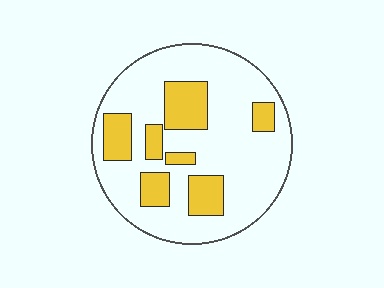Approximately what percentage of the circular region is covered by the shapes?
Approximately 25%.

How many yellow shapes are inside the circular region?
7.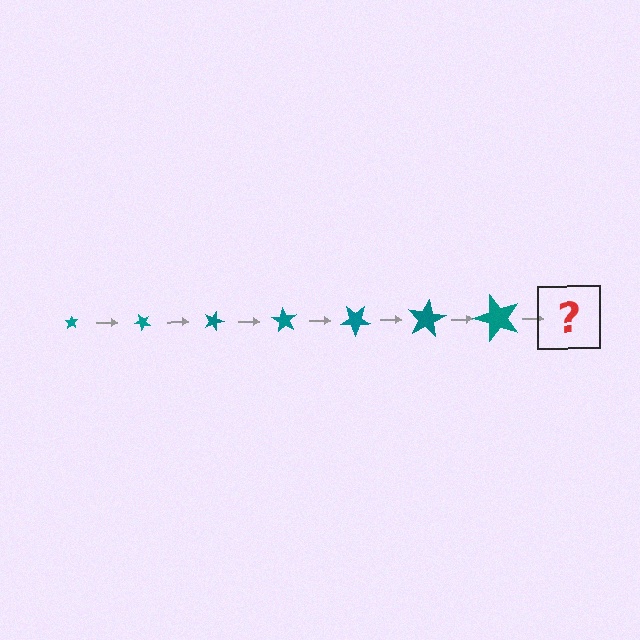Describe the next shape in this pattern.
It should be a star, larger than the previous one and rotated 315 degrees from the start.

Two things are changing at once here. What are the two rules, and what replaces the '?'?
The two rules are that the star grows larger each step and it rotates 45 degrees each step. The '?' should be a star, larger than the previous one and rotated 315 degrees from the start.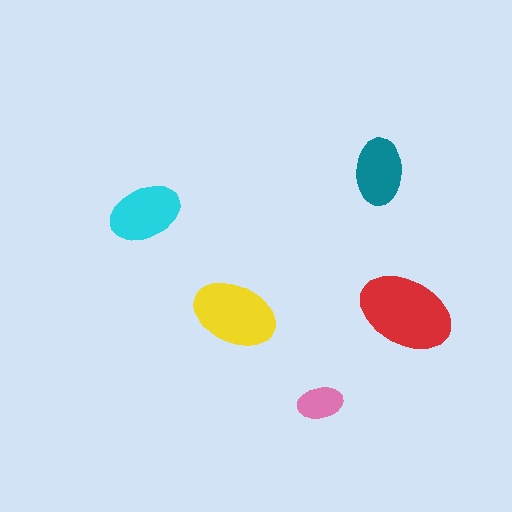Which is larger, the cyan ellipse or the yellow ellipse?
The yellow one.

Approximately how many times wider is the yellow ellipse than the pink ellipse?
About 2 times wider.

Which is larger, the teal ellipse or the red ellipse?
The red one.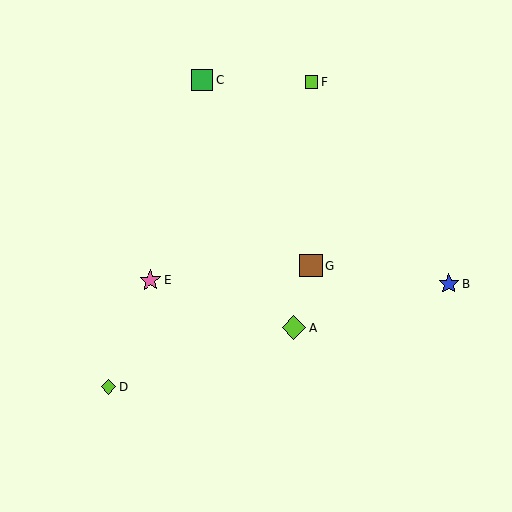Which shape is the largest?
The lime diamond (labeled A) is the largest.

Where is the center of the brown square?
The center of the brown square is at (311, 265).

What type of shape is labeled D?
Shape D is a lime diamond.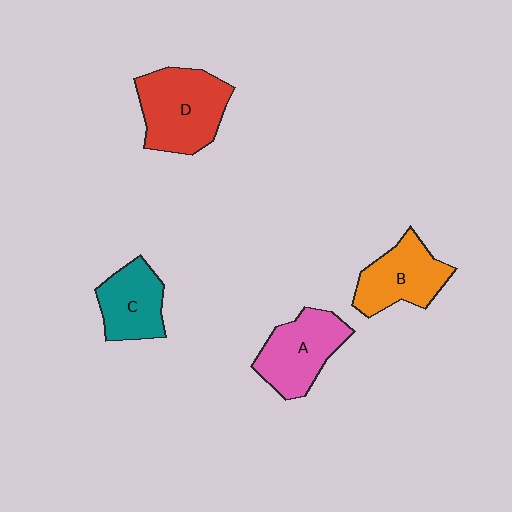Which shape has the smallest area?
Shape C (teal).